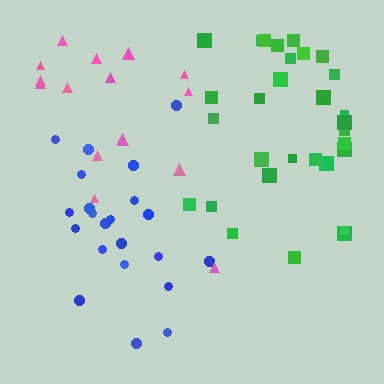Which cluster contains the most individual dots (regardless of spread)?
Green (30).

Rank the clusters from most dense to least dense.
blue, green, pink.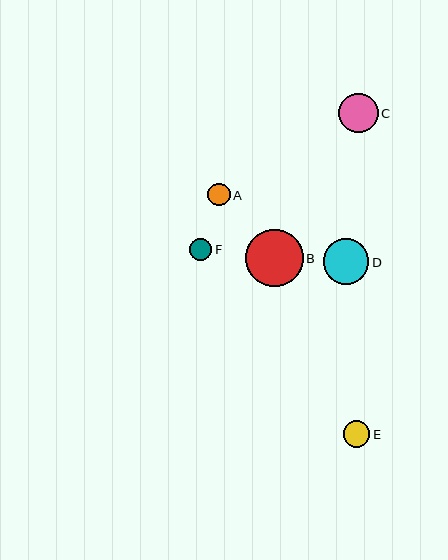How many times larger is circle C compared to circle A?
Circle C is approximately 1.7 times the size of circle A.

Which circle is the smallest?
Circle F is the smallest with a size of approximately 22 pixels.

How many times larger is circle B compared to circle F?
Circle B is approximately 2.6 times the size of circle F.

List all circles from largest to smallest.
From largest to smallest: B, D, C, E, A, F.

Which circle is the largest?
Circle B is the largest with a size of approximately 58 pixels.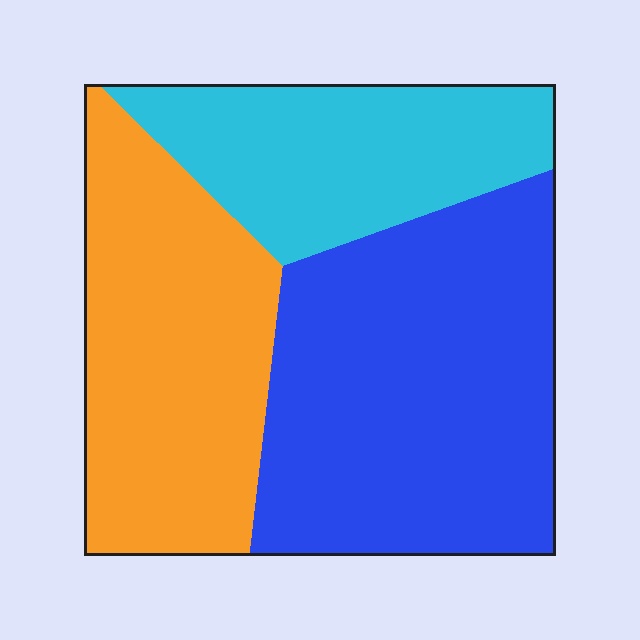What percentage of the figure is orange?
Orange covers about 30% of the figure.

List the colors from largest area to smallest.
From largest to smallest: blue, orange, cyan.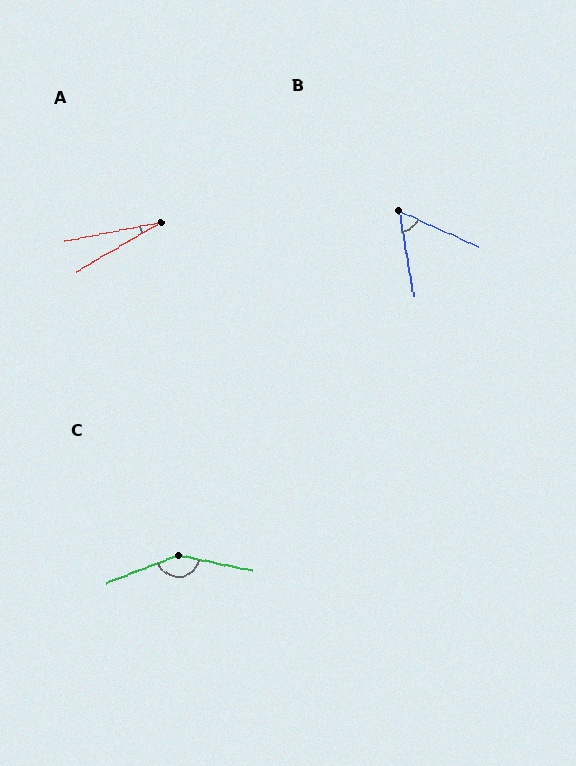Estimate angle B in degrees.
Approximately 56 degrees.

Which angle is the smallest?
A, at approximately 19 degrees.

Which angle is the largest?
C, at approximately 147 degrees.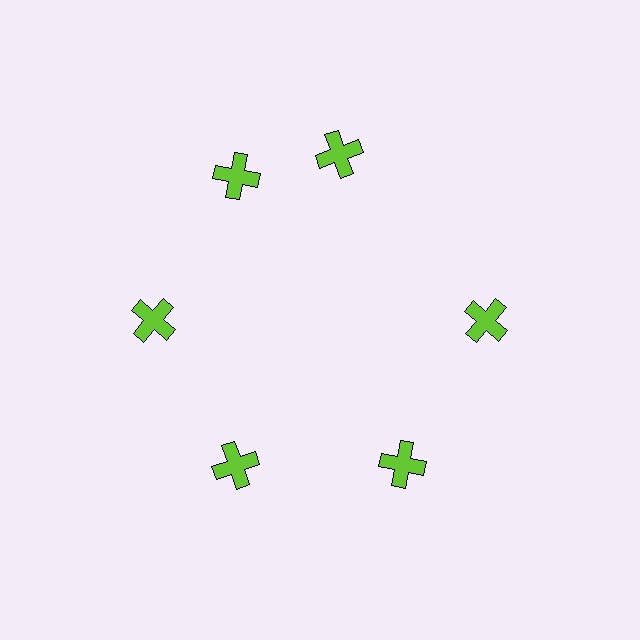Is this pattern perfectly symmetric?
No. The 6 lime crosses are arranged in a ring, but one element near the 1 o'clock position is rotated out of alignment along the ring, breaking the 6-fold rotational symmetry.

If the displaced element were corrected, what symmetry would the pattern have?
It would have 6-fold rotational symmetry — the pattern would map onto itself every 60 degrees.